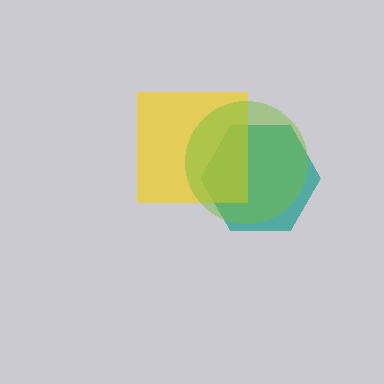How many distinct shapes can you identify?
There are 3 distinct shapes: a teal hexagon, a yellow square, a lime circle.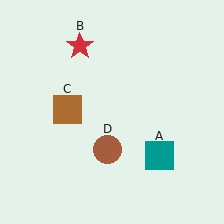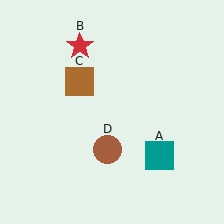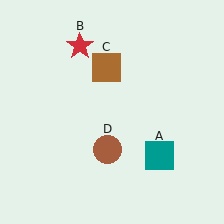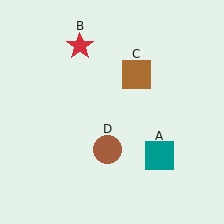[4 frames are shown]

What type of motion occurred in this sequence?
The brown square (object C) rotated clockwise around the center of the scene.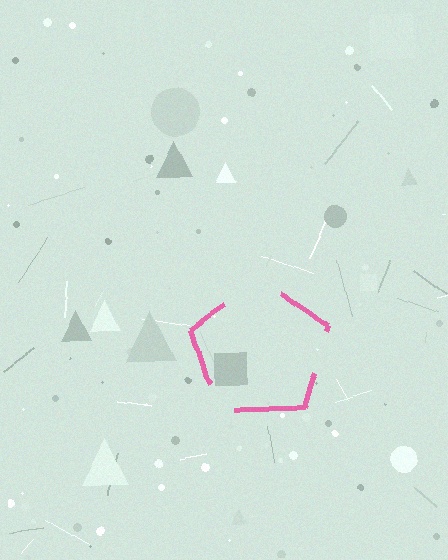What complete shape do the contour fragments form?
The contour fragments form a pentagon.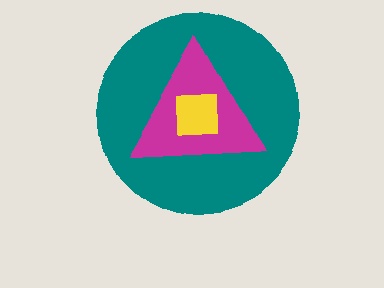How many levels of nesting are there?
3.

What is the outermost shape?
The teal circle.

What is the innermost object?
The yellow square.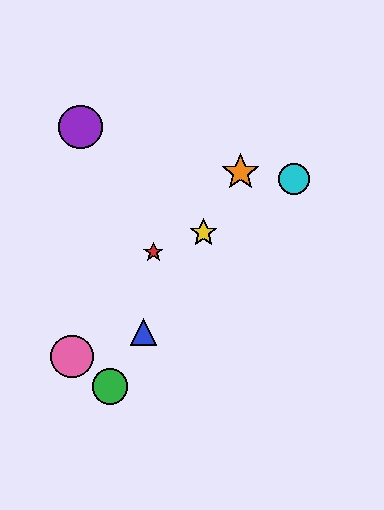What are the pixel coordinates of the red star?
The red star is at (153, 252).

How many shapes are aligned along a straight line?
4 shapes (the blue triangle, the green circle, the yellow star, the orange star) are aligned along a straight line.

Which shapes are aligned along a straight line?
The blue triangle, the green circle, the yellow star, the orange star are aligned along a straight line.